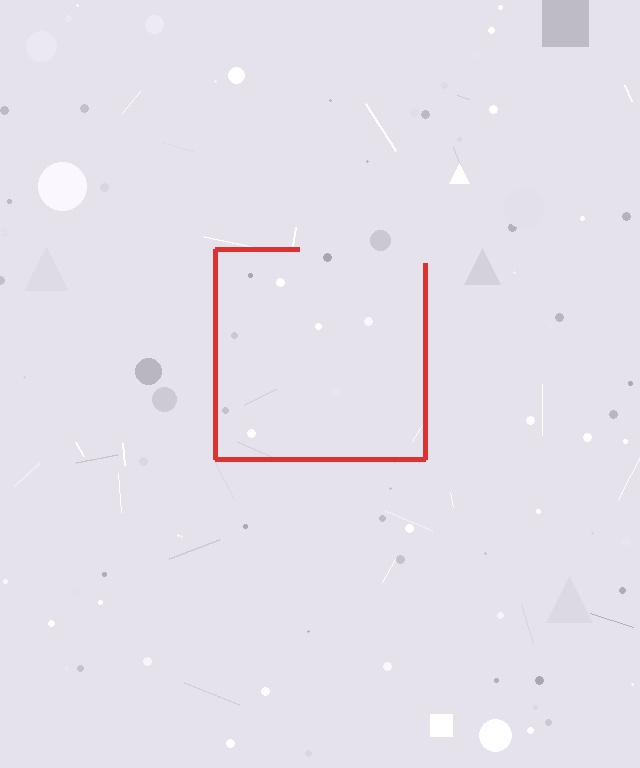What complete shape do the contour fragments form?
The contour fragments form a square.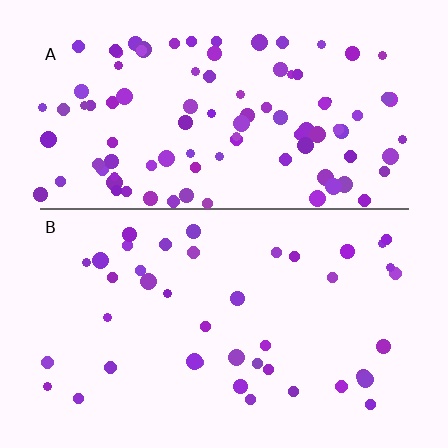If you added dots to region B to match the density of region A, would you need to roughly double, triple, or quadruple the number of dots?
Approximately double.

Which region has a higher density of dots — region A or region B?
A (the top).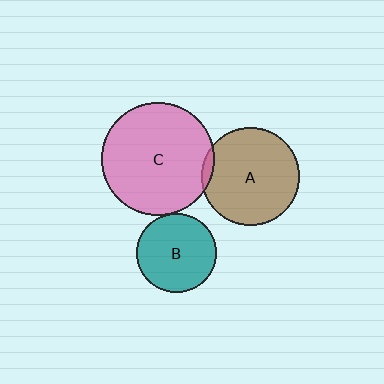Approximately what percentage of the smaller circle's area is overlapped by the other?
Approximately 5%.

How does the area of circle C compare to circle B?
Approximately 2.0 times.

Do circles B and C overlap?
Yes.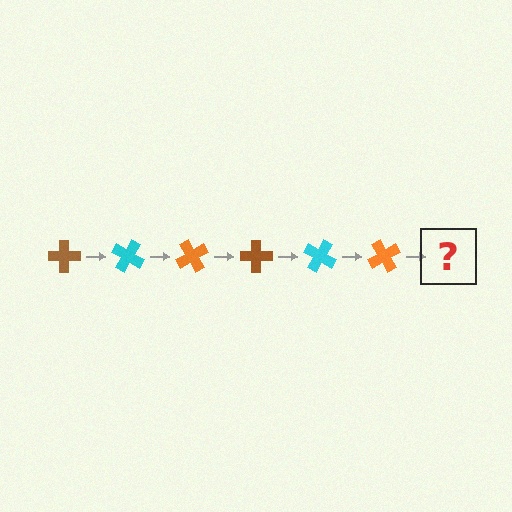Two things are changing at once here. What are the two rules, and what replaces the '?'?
The two rules are that it rotates 30 degrees each step and the color cycles through brown, cyan, and orange. The '?' should be a brown cross, rotated 180 degrees from the start.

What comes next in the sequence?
The next element should be a brown cross, rotated 180 degrees from the start.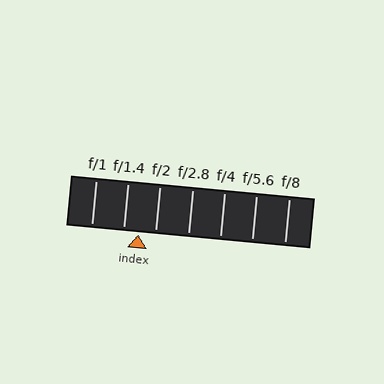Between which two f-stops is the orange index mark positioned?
The index mark is between f/1.4 and f/2.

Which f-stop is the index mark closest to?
The index mark is closest to f/1.4.